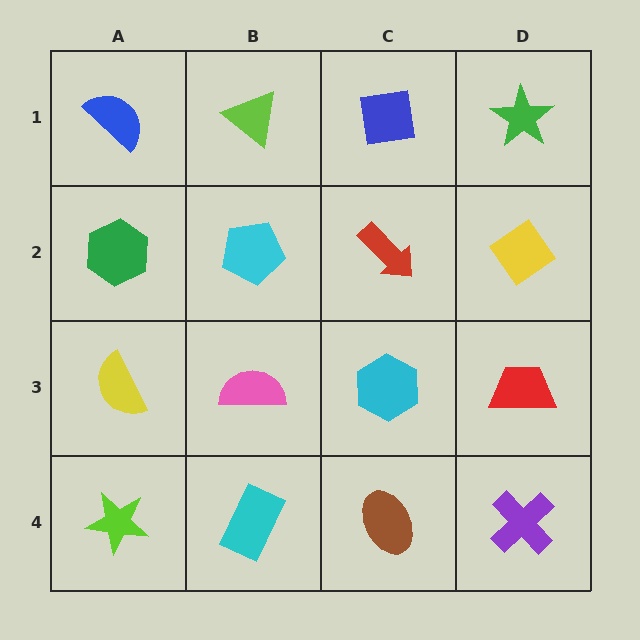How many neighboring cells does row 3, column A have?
3.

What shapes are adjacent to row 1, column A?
A green hexagon (row 2, column A), a lime triangle (row 1, column B).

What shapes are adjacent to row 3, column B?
A cyan pentagon (row 2, column B), a cyan rectangle (row 4, column B), a yellow semicircle (row 3, column A), a cyan hexagon (row 3, column C).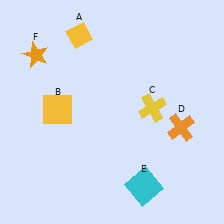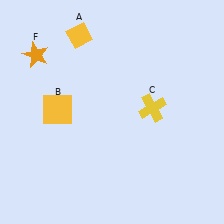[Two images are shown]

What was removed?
The cyan square (E), the orange cross (D) were removed in Image 2.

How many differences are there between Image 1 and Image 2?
There are 2 differences between the two images.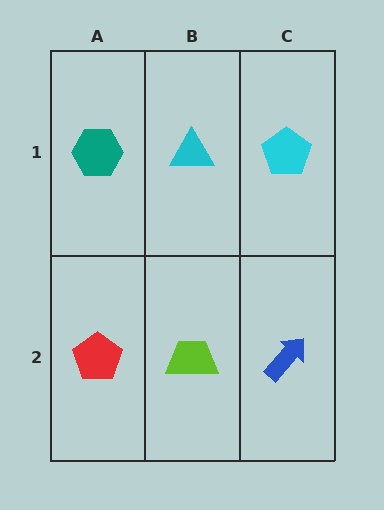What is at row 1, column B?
A cyan triangle.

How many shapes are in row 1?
3 shapes.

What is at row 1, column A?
A teal hexagon.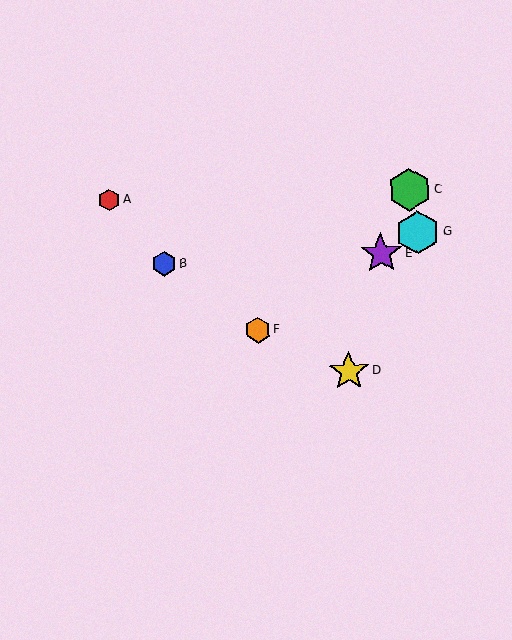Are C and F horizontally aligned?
No, C is at y≈189 and F is at y≈330.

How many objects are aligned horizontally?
2 objects (A, C) are aligned horizontally.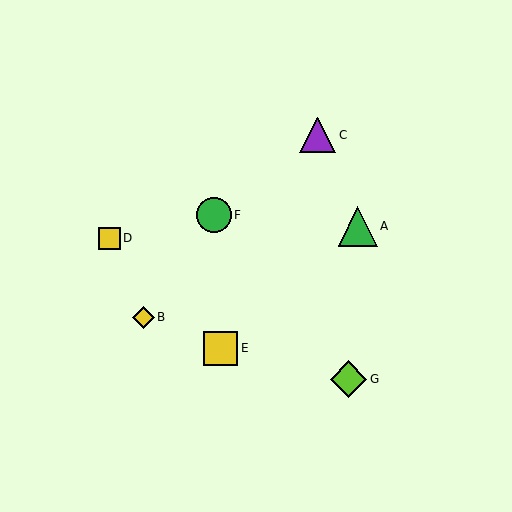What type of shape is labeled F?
Shape F is a green circle.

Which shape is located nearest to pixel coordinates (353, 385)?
The lime diamond (labeled G) at (348, 379) is nearest to that location.